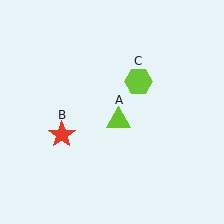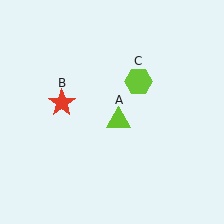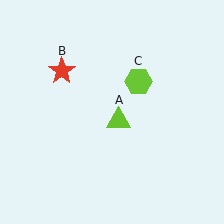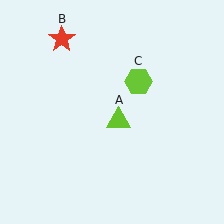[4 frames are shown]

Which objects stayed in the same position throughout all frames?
Lime triangle (object A) and lime hexagon (object C) remained stationary.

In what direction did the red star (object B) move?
The red star (object B) moved up.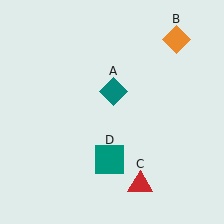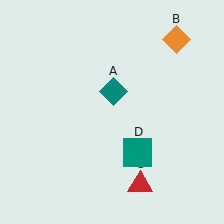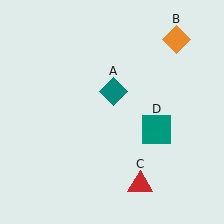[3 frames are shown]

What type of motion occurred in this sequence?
The teal square (object D) rotated counterclockwise around the center of the scene.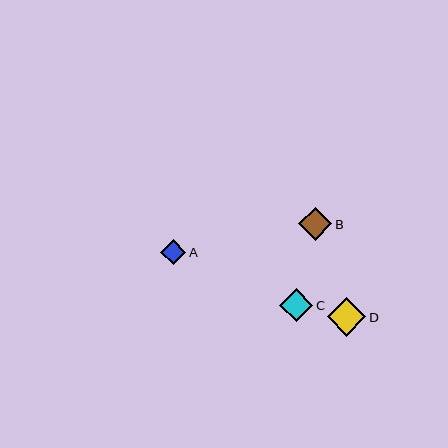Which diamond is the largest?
Diamond D is the largest with a size of approximately 39 pixels.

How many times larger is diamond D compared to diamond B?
Diamond D is approximately 1.2 times the size of diamond B.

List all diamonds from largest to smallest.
From largest to smallest: D, B, C, A.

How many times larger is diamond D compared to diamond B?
Diamond D is approximately 1.2 times the size of diamond B.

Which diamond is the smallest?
Diamond A is the smallest with a size of approximately 25 pixels.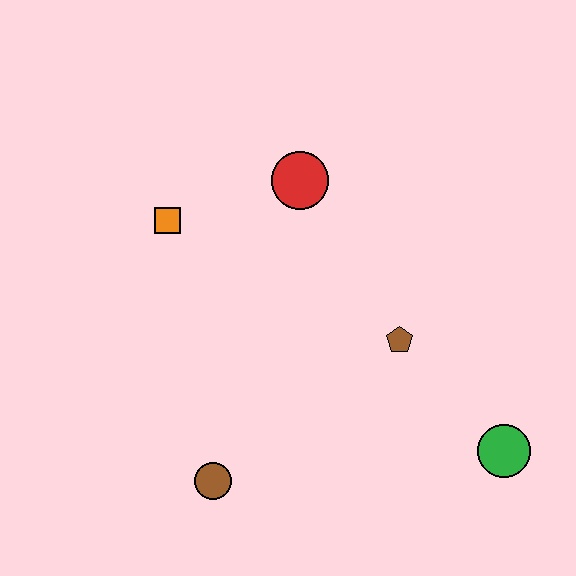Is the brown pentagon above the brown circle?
Yes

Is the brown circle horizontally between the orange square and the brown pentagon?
Yes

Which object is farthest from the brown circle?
The red circle is farthest from the brown circle.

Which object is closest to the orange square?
The red circle is closest to the orange square.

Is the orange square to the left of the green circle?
Yes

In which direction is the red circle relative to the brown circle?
The red circle is above the brown circle.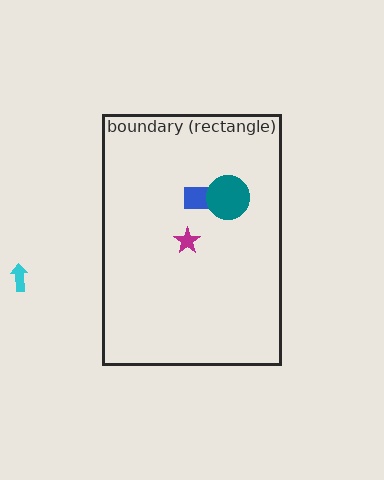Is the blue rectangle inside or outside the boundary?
Inside.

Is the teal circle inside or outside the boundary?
Inside.